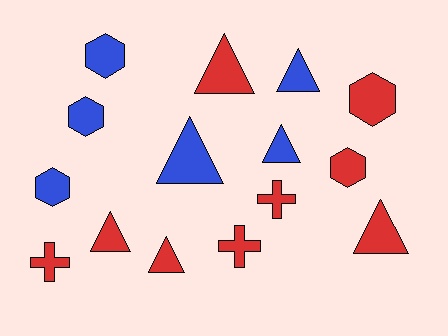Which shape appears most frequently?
Triangle, with 7 objects.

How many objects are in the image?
There are 15 objects.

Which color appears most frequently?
Red, with 9 objects.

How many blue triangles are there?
There are 3 blue triangles.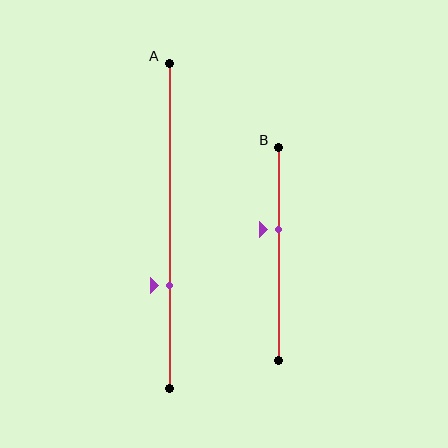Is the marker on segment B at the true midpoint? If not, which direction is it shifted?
No, the marker on segment B is shifted upward by about 12% of the segment length.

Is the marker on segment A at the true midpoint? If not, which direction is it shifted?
No, the marker on segment A is shifted downward by about 18% of the segment length.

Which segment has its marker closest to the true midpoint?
Segment B has its marker closest to the true midpoint.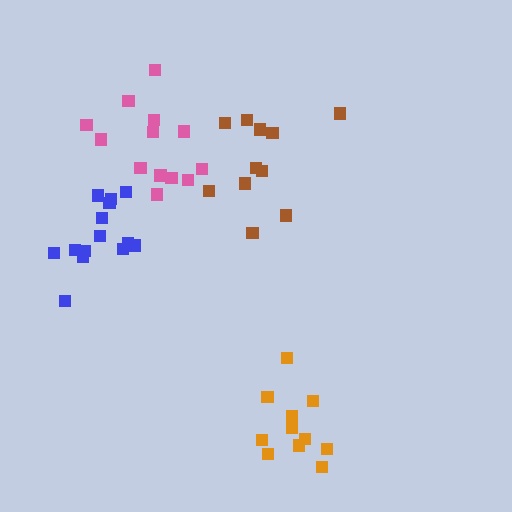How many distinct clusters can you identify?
There are 4 distinct clusters.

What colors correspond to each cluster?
The clusters are colored: pink, brown, orange, blue.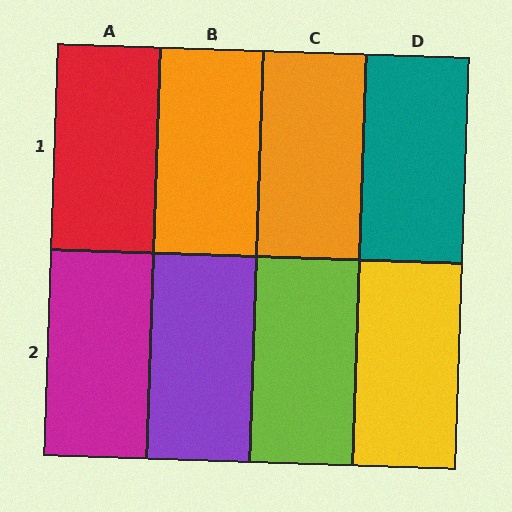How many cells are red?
1 cell is red.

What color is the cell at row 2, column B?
Purple.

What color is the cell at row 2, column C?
Lime.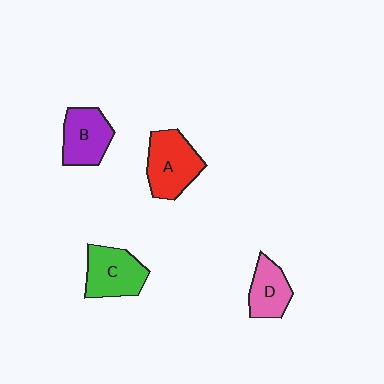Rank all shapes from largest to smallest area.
From largest to smallest: A (red), C (green), B (purple), D (pink).